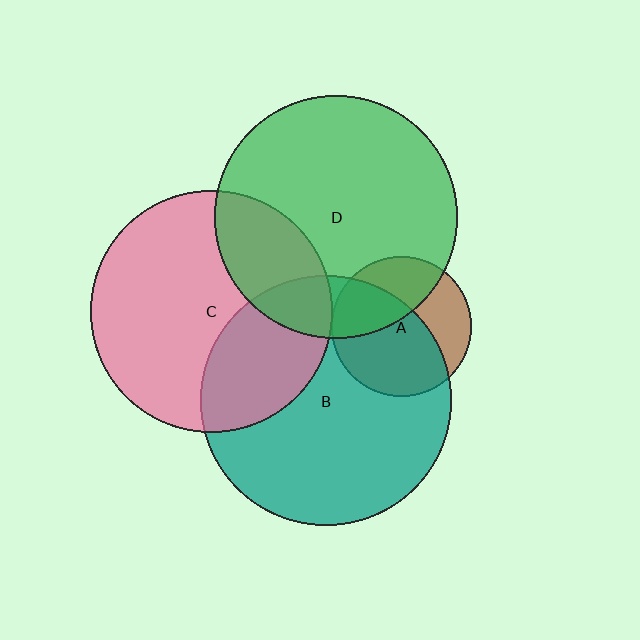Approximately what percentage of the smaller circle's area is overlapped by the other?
Approximately 5%.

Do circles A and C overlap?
Yes.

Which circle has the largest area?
Circle B (teal).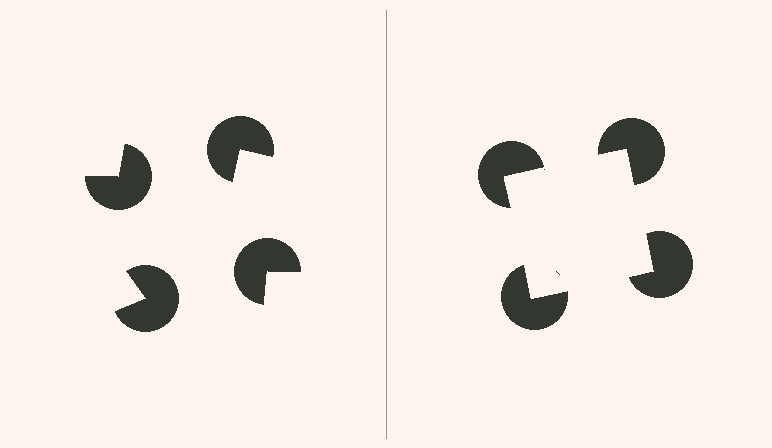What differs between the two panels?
The pac-man discs are positioned identically on both sides; only the wedge orientations differ. On the right they align to a square; on the left they are misaligned.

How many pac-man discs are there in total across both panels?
8 — 4 on each side.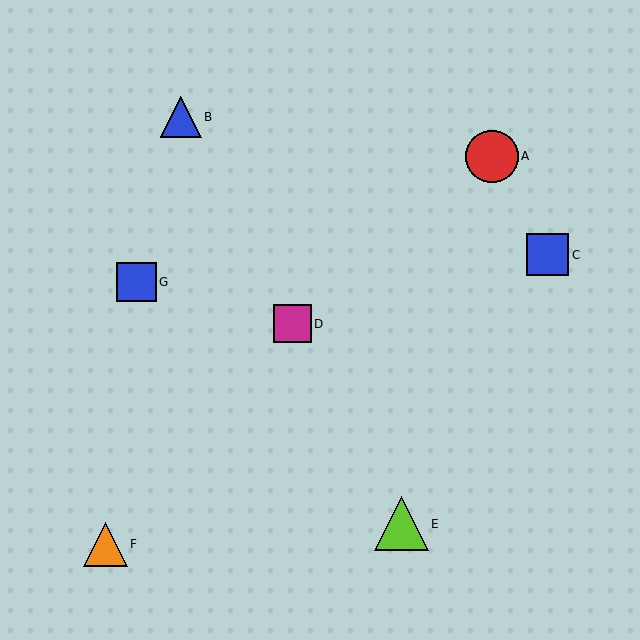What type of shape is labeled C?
Shape C is a blue square.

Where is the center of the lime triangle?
The center of the lime triangle is at (401, 524).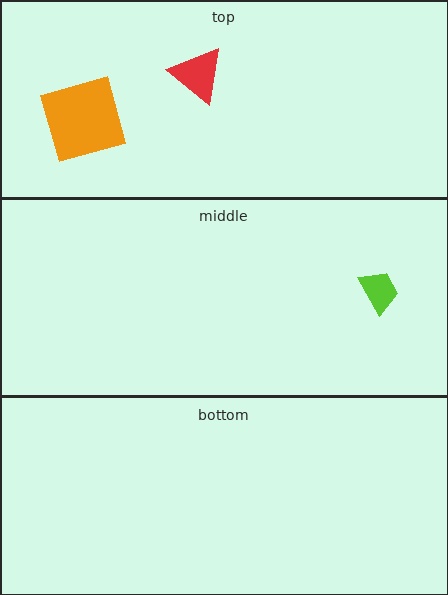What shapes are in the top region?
The red triangle, the orange square.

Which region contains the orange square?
The top region.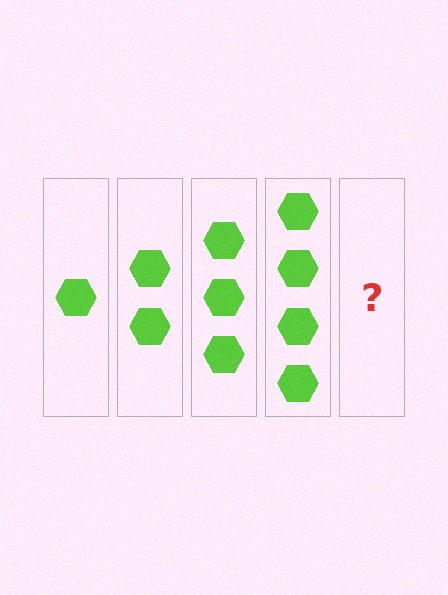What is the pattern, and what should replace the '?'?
The pattern is that each step adds one more hexagon. The '?' should be 5 hexagons.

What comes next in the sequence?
The next element should be 5 hexagons.